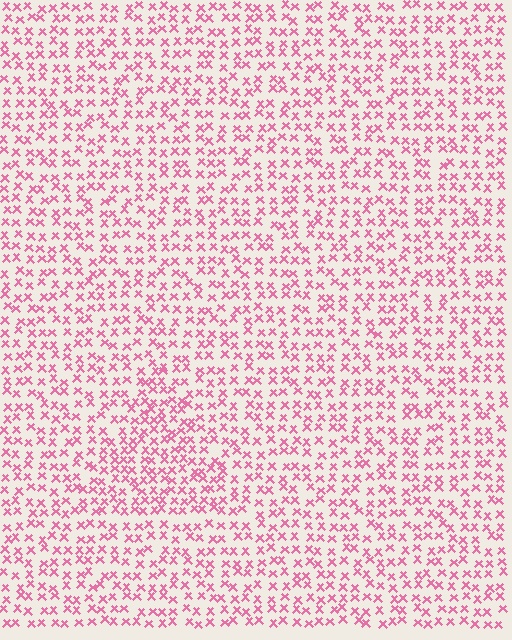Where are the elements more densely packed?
The elements are more densely packed inside the triangle boundary.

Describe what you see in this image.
The image contains small pink elements arranged at two different densities. A triangle-shaped region is visible where the elements are more densely packed than the surrounding area.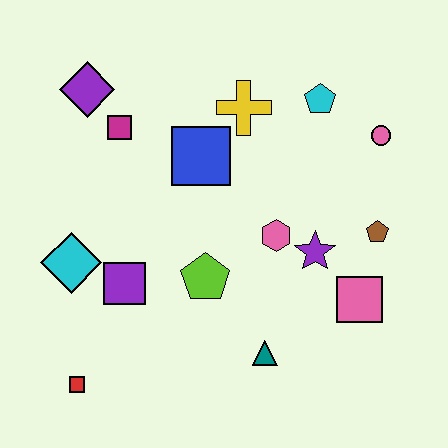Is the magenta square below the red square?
No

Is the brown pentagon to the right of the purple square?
Yes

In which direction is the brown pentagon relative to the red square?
The brown pentagon is to the right of the red square.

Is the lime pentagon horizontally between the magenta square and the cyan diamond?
No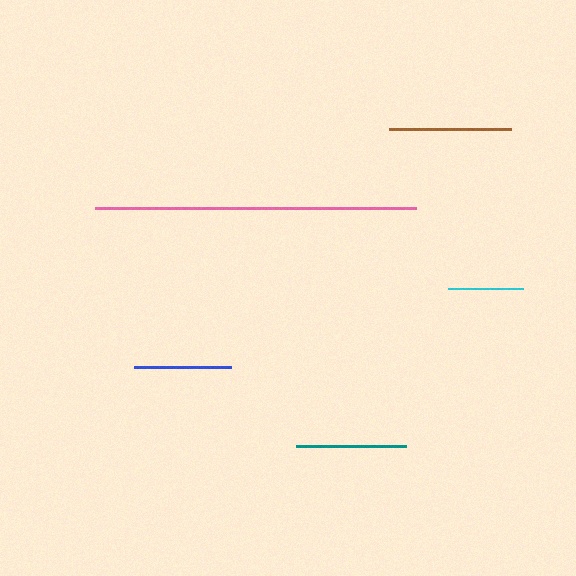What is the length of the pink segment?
The pink segment is approximately 321 pixels long.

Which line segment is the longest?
The pink line is the longest at approximately 321 pixels.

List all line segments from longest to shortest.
From longest to shortest: pink, brown, teal, blue, cyan.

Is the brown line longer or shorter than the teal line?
The brown line is longer than the teal line.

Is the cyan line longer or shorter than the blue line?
The blue line is longer than the cyan line.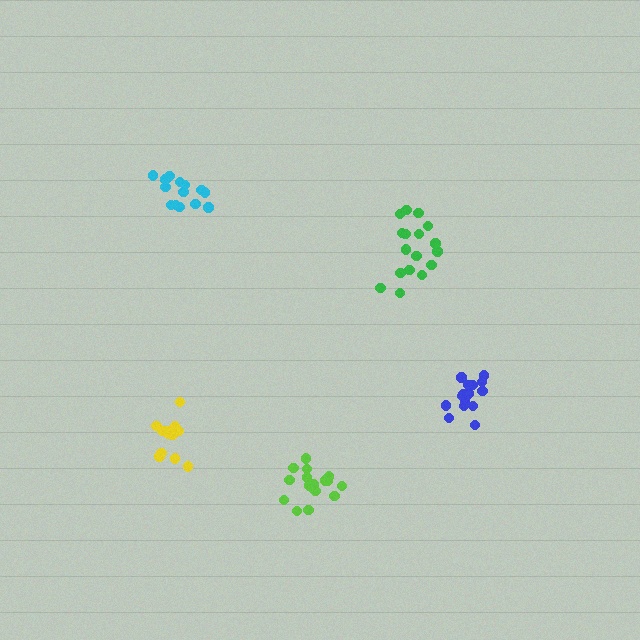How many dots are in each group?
Group 1: 14 dots, Group 2: 17 dots, Group 3: 17 dots, Group 4: 14 dots, Group 5: 15 dots (77 total).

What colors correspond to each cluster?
The clusters are colored: yellow, green, lime, cyan, blue.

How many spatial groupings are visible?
There are 5 spatial groupings.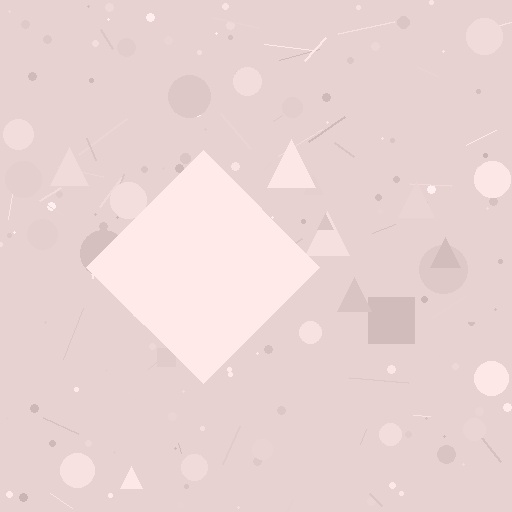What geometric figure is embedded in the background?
A diamond is embedded in the background.